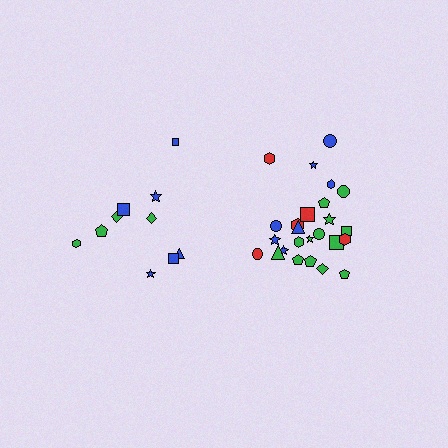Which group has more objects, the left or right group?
The right group.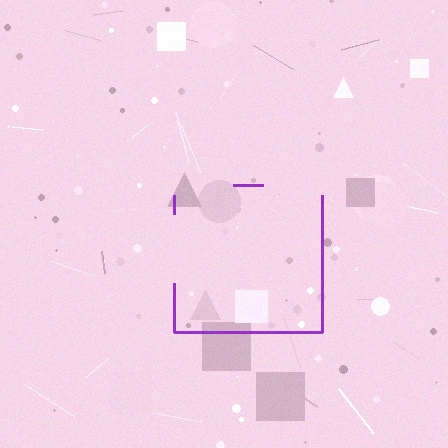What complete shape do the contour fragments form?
The contour fragments form a square.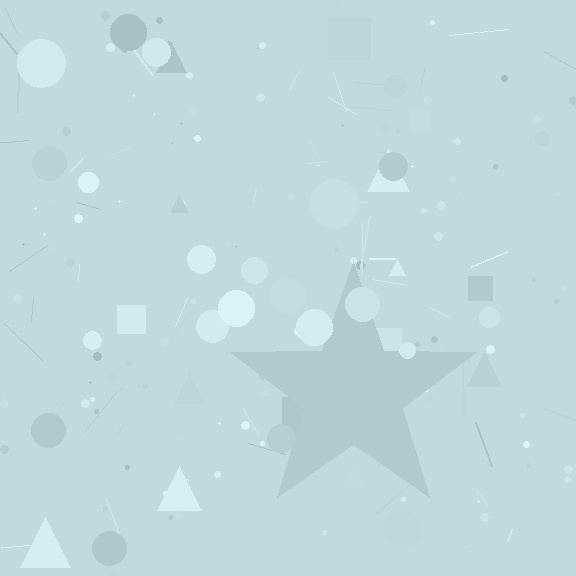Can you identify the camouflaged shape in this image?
The camouflaged shape is a star.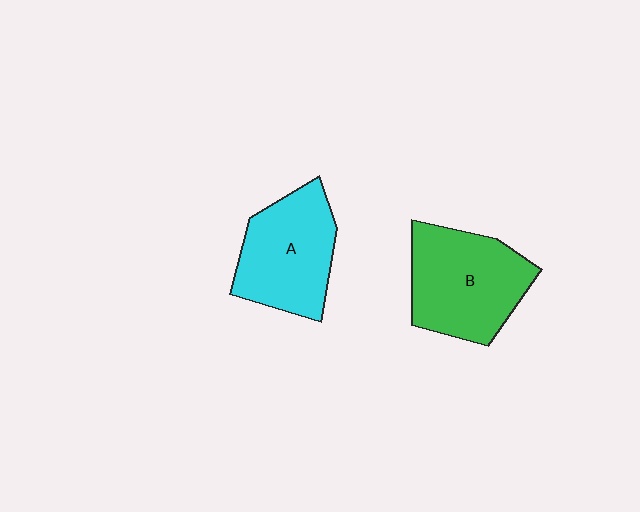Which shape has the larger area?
Shape B (green).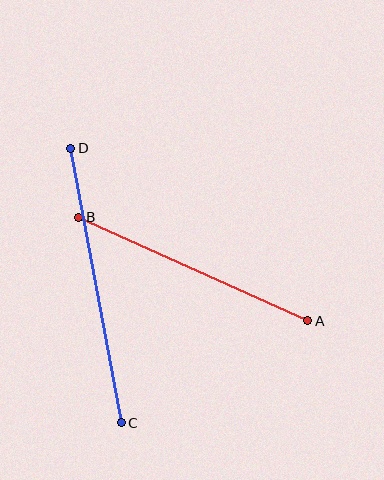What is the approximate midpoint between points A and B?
The midpoint is at approximately (193, 269) pixels.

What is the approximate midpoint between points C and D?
The midpoint is at approximately (96, 286) pixels.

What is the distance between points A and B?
The distance is approximately 251 pixels.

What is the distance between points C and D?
The distance is approximately 279 pixels.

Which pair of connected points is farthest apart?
Points C and D are farthest apart.